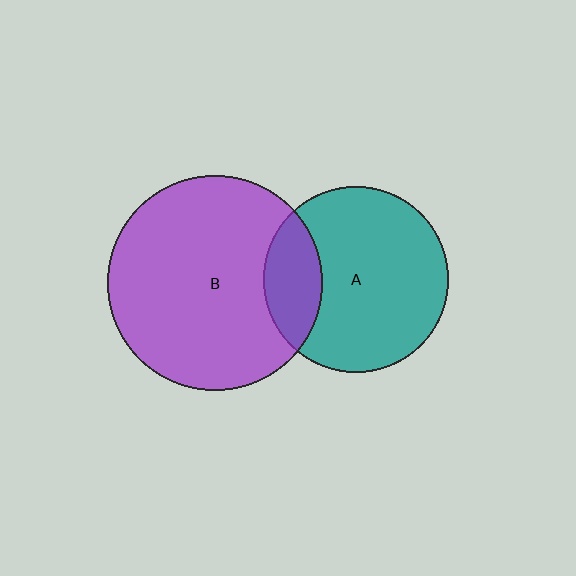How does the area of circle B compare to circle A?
Approximately 1.3 times.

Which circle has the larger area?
Circle B (purple).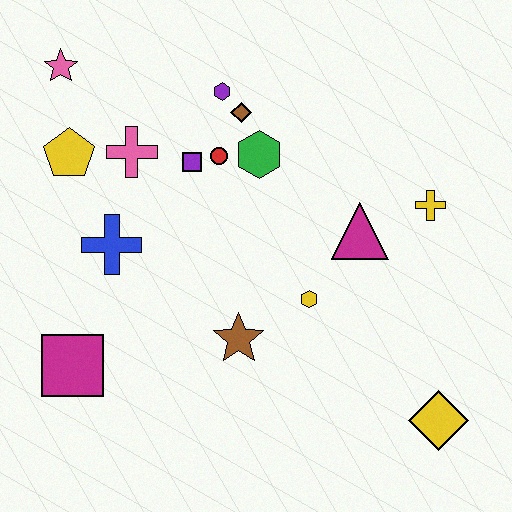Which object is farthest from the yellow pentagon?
The yellow diamond is farthest from the yellow pentagon.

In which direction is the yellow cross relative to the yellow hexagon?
The yellow cross is to the right of the yellow hexagon.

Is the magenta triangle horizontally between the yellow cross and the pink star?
Yes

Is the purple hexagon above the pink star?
No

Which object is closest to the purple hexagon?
The brown diamond is closest to the purple hexagon.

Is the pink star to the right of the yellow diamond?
No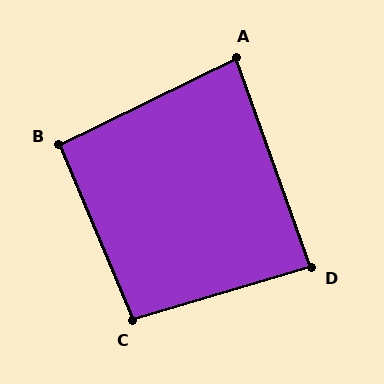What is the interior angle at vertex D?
Approximately 87 degrees (approximately right).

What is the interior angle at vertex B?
Approximately 93 degrees (approximately right).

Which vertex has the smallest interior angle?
A, at approximately 84 degrees.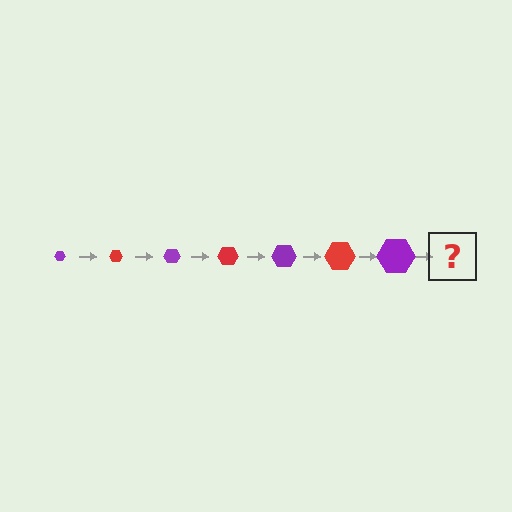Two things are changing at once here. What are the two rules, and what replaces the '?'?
The two rules are that the hexagon grows larger each step and the color cycles through purple and red. The '?' should be a red hexagon, larger than the previous one.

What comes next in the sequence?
The next element should be a red hexagon, larger than the previous one.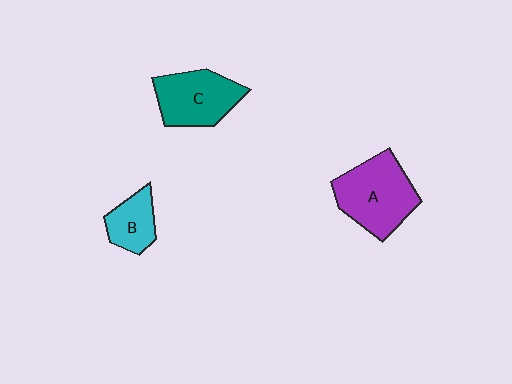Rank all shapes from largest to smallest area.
From largest to smallest: A (purple), C (teal), B (cyan).